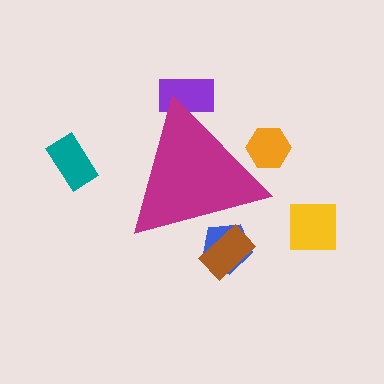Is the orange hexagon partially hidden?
Yes, the orange hexagon is partially hidden behind the magenta triangle.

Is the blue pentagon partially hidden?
Yes, the blue pentagon is partially hidden behind the magenta triangle.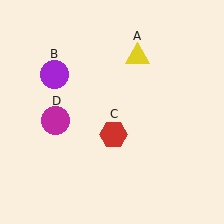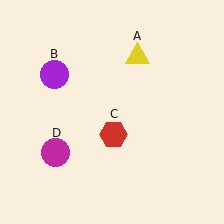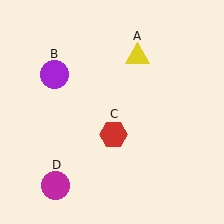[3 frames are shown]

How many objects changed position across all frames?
1 object changed position: magenta circle (object D).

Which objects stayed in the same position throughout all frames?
Yellow triangle (object A) and purple circle (object B) and red hexagon (object C) remained stationary.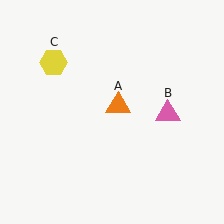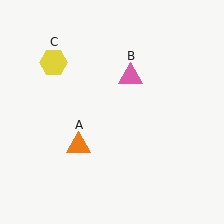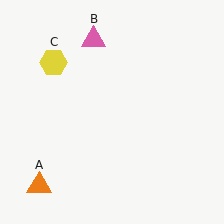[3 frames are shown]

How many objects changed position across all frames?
2 objects changed position: orange triangle (object A), pink triangle (object B).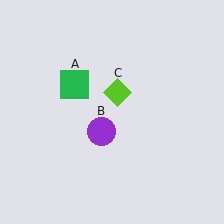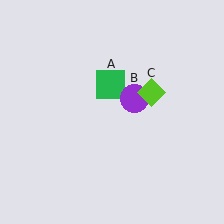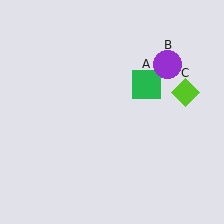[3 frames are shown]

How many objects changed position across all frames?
3 objects changed position: green square (object A), purple circle (object B), lime diamond (object C).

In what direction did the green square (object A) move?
The green square (object A) moved right.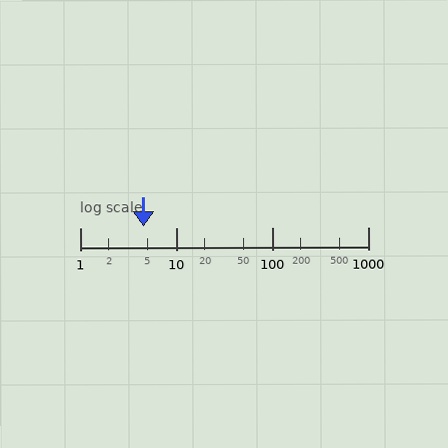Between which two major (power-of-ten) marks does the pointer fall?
The pointer is between 1 and 10.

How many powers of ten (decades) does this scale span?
The scale spans 3 decades, from 1 to 1000.